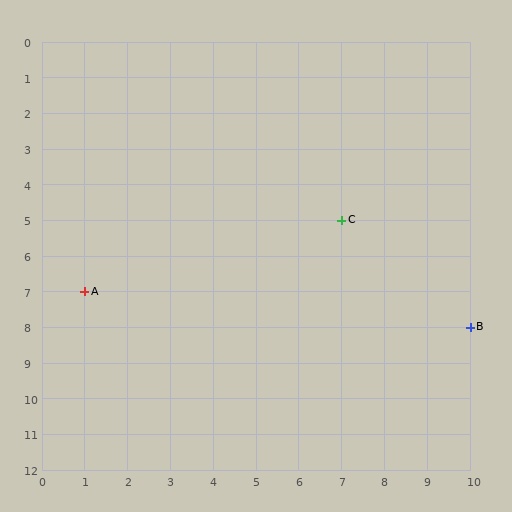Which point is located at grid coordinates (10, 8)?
Point B is at (10, 8).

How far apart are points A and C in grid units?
Points A and C are 6 columns and 2 rows apart (about 6.3 grid units diagonally).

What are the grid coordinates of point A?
Point A is at grid coordinates (1, 7).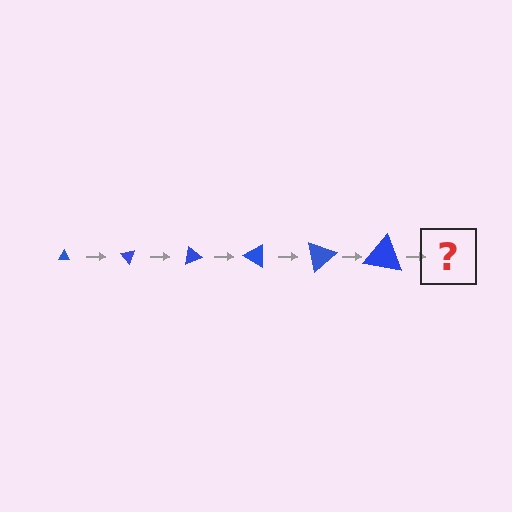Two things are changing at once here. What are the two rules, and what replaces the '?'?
The two rules are that the triangle grows larger each step and it rotates 50 degrees each step. The '?' should be a triangle, larger than the previous one and rotated 300 degrees from the start.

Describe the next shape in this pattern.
It should be a triangle, larger than the previous one and rotated 300 degrees from the start.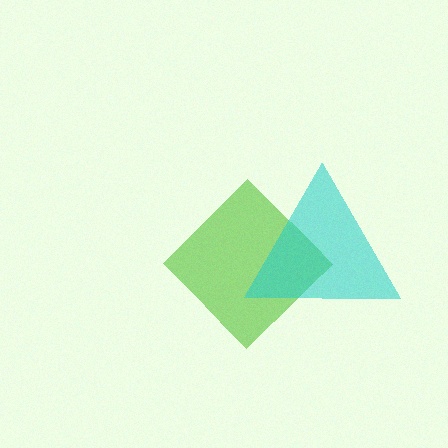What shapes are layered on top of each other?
The layered shapes are: a lime diamond, a cyan triangle.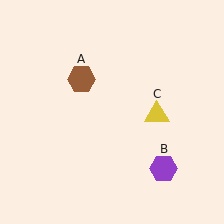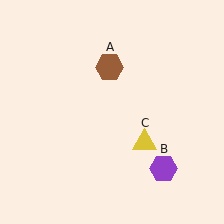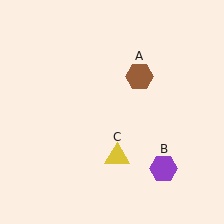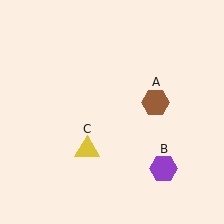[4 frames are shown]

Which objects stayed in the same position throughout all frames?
Purple hexagon (object B) remained stationary.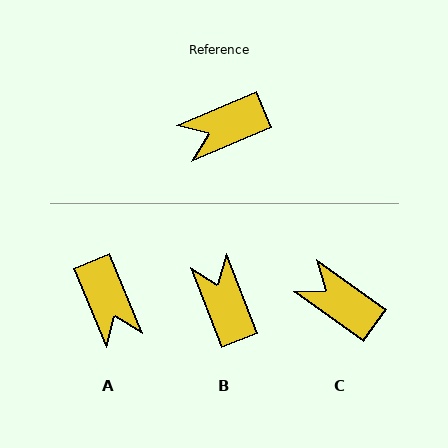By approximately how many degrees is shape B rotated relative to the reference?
Approximately 92 degrees clockwise.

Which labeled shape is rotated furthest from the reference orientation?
B, about 92 degrees away.